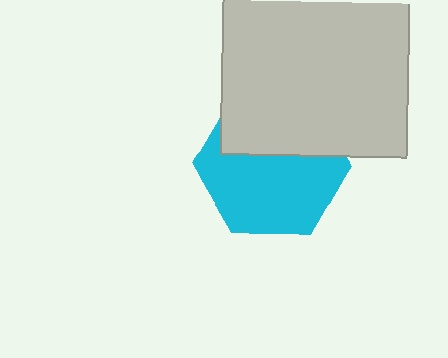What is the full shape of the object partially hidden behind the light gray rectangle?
The partially hidden object is a cyan hexagon.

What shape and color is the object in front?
The object in front is a light gray rectangle.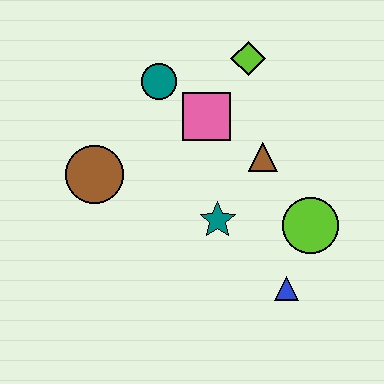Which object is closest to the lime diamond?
The pink square is closest to the lime diamond.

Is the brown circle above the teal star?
Yes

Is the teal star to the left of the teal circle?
No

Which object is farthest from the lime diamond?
The blue triangle is farthest from the lime diamond.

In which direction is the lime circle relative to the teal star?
The lime circle is to the right of the teal star.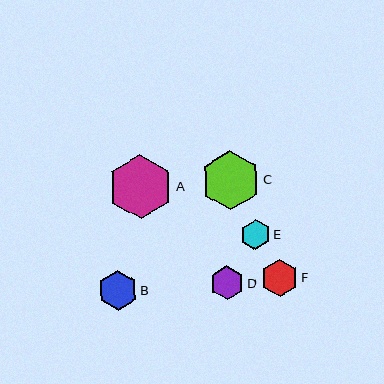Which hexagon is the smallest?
Hexagon E is the smallest with a size of approximately 30 pixels.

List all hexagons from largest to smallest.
From largest to smallest: A, C, B, F, D, E.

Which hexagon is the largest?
Hexagon A is the largest with a size of approximately 65 pixels.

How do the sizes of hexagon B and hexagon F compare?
Hexagon B and hexagon F are approximately the same size.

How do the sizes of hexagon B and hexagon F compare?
Hexagon B and hexagon F are approximately the same size.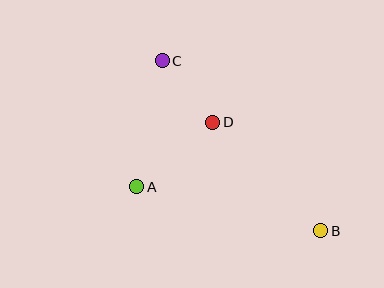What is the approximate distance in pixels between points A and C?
The distance between A and C is approximately 129 pixels.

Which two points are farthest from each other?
Points B and C are farthest from each other.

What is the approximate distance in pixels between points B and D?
The distance between B and D is approximately 153 pixels.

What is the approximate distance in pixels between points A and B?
The distance between A and B is approximately 189 pixels.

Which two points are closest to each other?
Points C and D are closest to each other.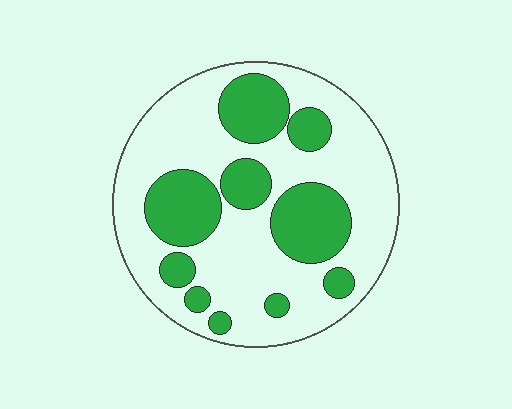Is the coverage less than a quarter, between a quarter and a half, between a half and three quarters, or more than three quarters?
Between a quarter and a half.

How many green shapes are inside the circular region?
10.